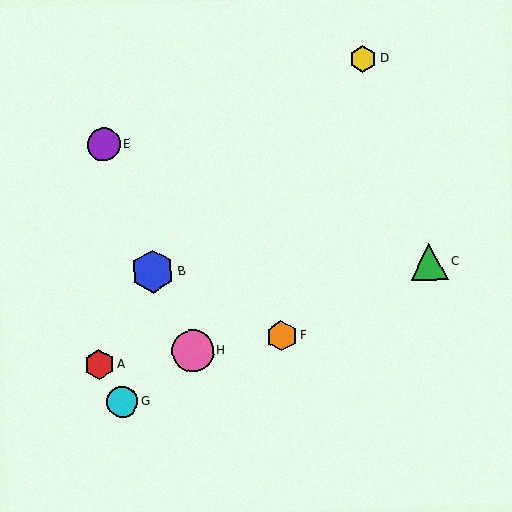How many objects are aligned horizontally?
2 objects (B, C) are aligned horizontally.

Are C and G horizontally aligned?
No, C is at y≈262 and G is at y≈402.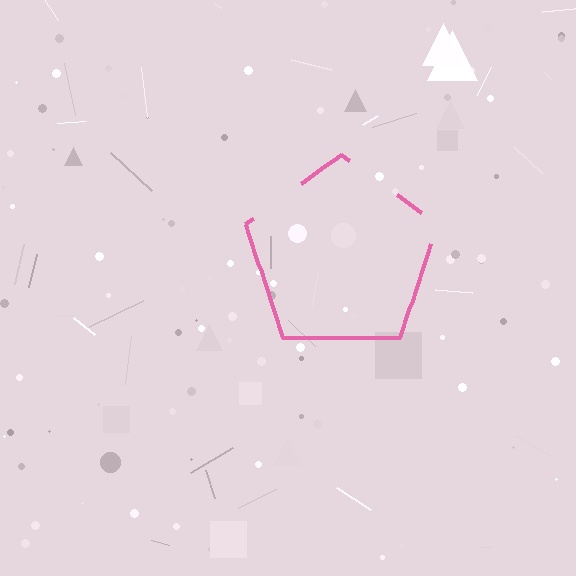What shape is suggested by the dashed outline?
The dashed outline suggests a pentagon.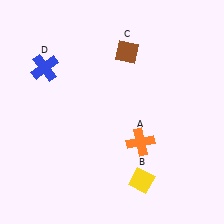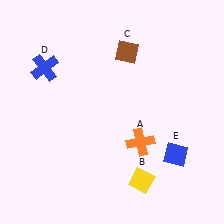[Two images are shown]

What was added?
A blue diamond (E) was added in Image 2.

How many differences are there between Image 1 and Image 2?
There is 1 difference between the two images.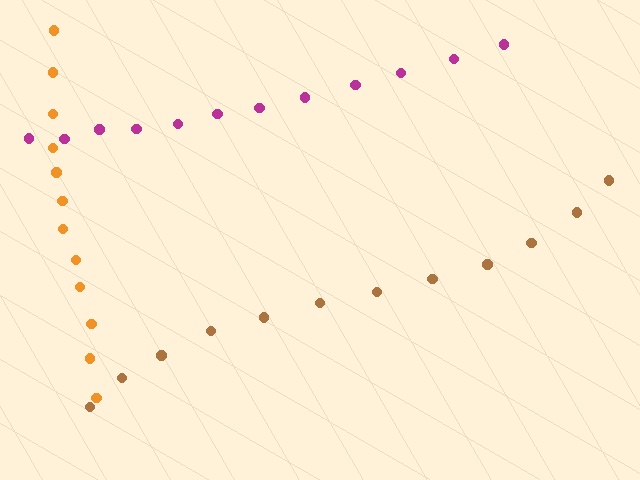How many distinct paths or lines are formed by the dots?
There are 3 distinct paths.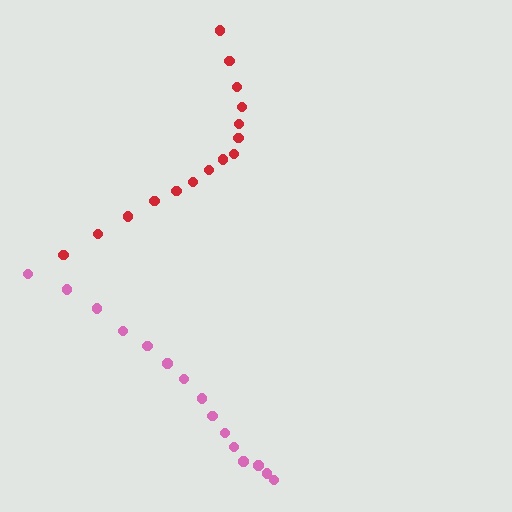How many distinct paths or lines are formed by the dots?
There are 2 distinct paths.